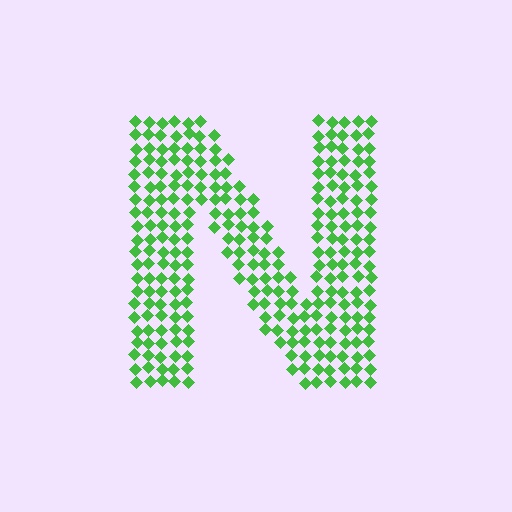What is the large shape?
The large shape is the letter N.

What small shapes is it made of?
It is made of small diamonds.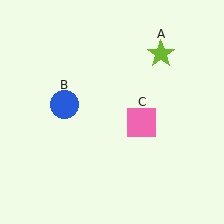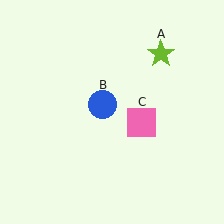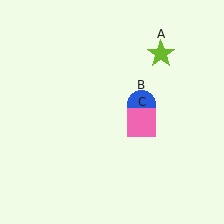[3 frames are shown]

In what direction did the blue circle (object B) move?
The blue circle (object B) moved right.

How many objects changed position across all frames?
1 object changed position: blue circle (object B).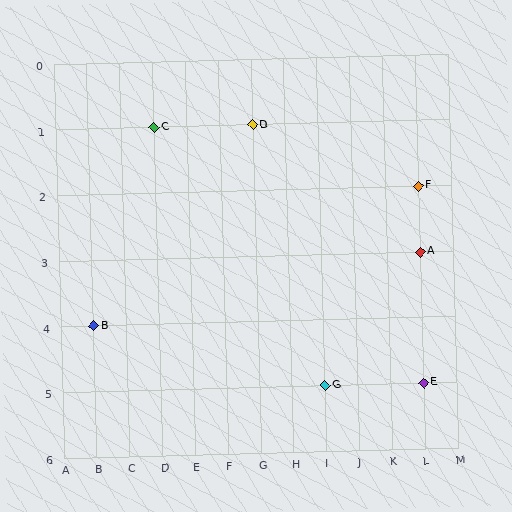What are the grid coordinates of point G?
Point G is at grid coordinates (I, 5).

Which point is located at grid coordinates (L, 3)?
Point A is at (L, 3).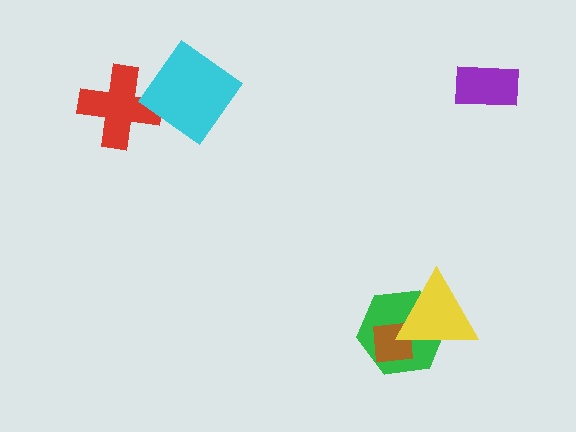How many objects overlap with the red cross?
0 objects overlap with the red cross.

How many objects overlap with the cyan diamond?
0 objects overlap with the cyan diamond.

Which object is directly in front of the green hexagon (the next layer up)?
The brown square is directly in front of the green hexagon.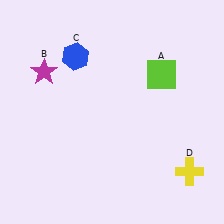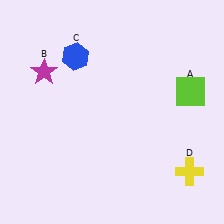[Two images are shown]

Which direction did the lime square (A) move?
The lime square (A) moved right.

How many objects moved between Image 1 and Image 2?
1 object moved between the two images.